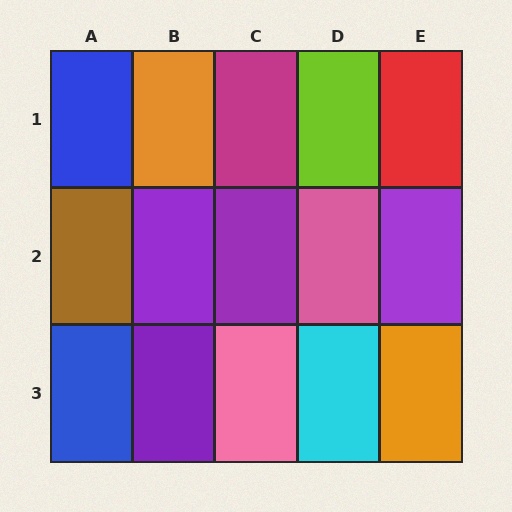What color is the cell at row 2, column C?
Purple.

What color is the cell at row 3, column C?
Pink.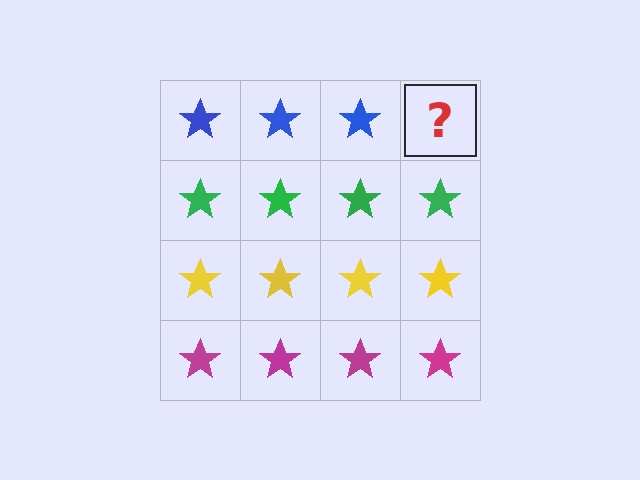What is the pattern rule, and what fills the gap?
The rule is that each row has a consistent color. The gap should be filled with a blue star.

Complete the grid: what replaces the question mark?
The question mark should be replaced with a blue star.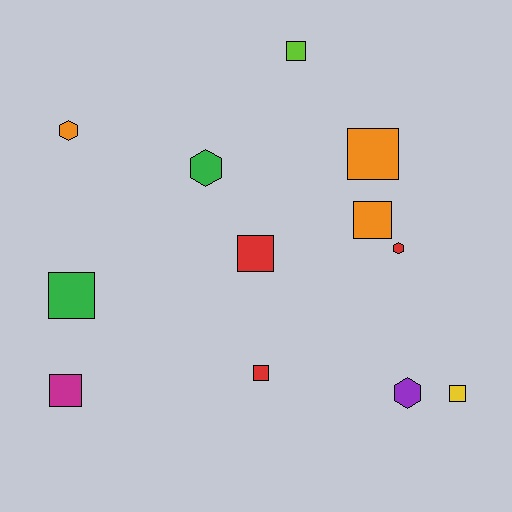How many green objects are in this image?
There are 2 green objects.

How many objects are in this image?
There are 12 objects.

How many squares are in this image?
There are 8 squares.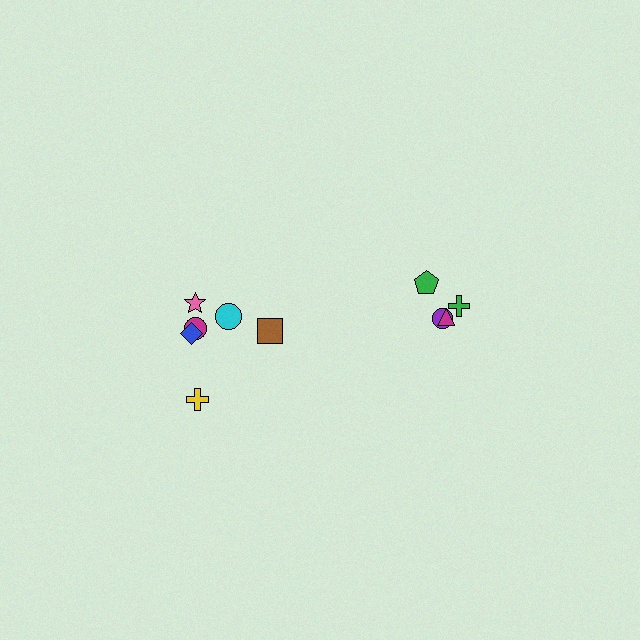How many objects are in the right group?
There are 4 objects.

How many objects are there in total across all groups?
There are 10 objects.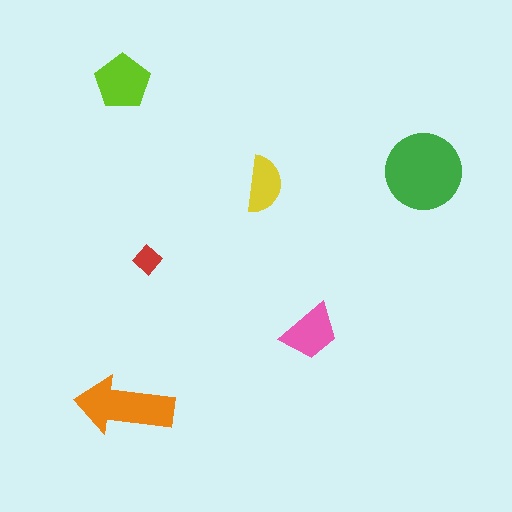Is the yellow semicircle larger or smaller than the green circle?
Smaller.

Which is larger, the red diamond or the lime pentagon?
The lime pentagon.